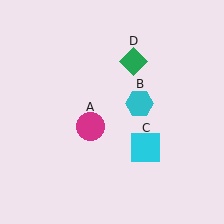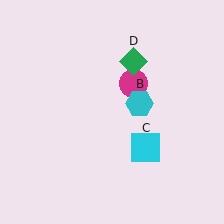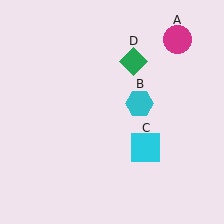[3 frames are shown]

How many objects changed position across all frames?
1 object changed position: magenta circle (object A).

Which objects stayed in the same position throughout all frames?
Cyan hexagon (object B) and cyan square (object C) and green diamond (object D) remained stationary.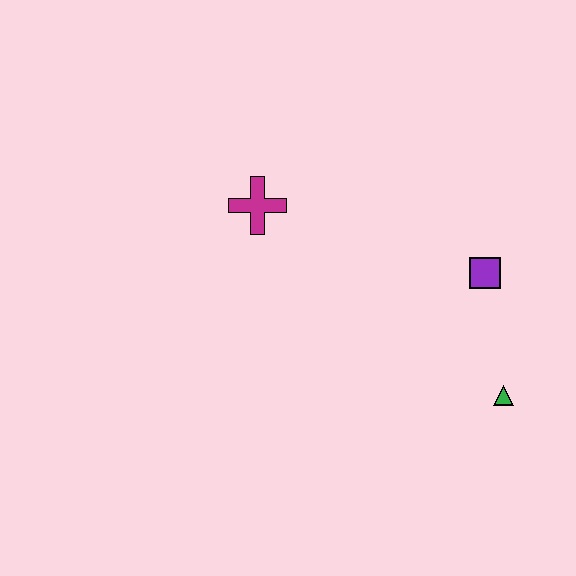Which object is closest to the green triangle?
The purple square is closest to the green triangle.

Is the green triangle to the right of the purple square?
Yes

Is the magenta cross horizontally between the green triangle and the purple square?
No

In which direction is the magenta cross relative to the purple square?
The magenta cross is to the left of the purple square.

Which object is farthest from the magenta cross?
The green triangle is farthest from the magenta cross.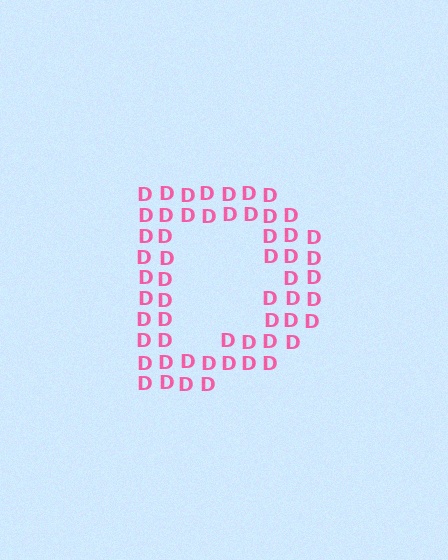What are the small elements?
The small elements are letter D's.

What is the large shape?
The large shape is the letter D.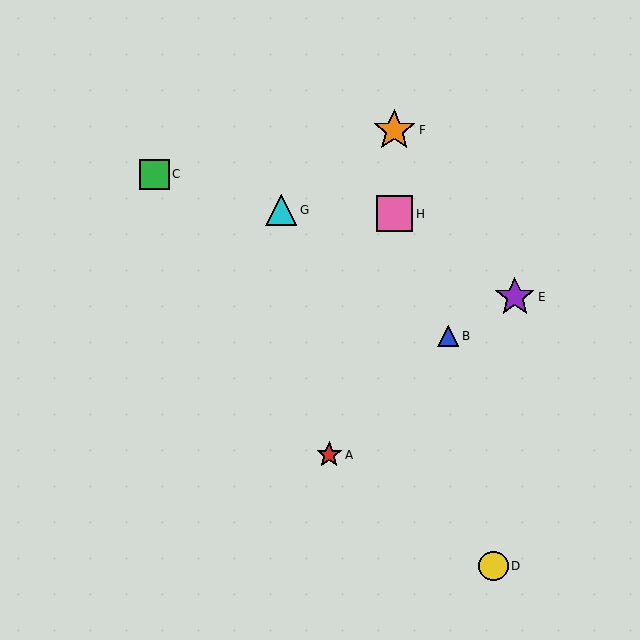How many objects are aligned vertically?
2 objects (F, H) are aligned vertically.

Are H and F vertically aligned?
Yes, both are at x≈394.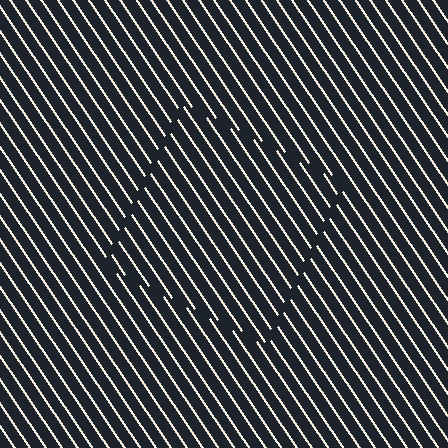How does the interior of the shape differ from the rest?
The interior of the shape contains the same grating, shifted by half a period — the contour is defined by the phase discontinuity where line-ends from the inner and outer gratings abut.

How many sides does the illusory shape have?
4 sides — the line-ends trace a square.